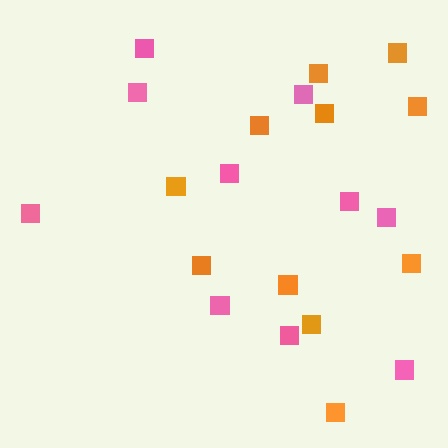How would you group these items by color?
There are 2 groups: one group of pink squares (10) and one group of orange squares (11).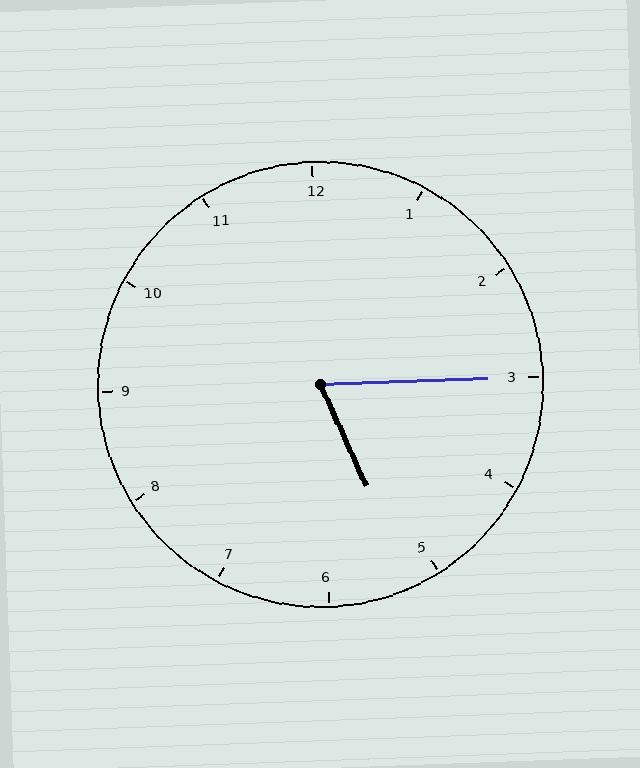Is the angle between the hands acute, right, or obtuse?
It is acute.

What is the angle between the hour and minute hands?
Approximately 68 degrees.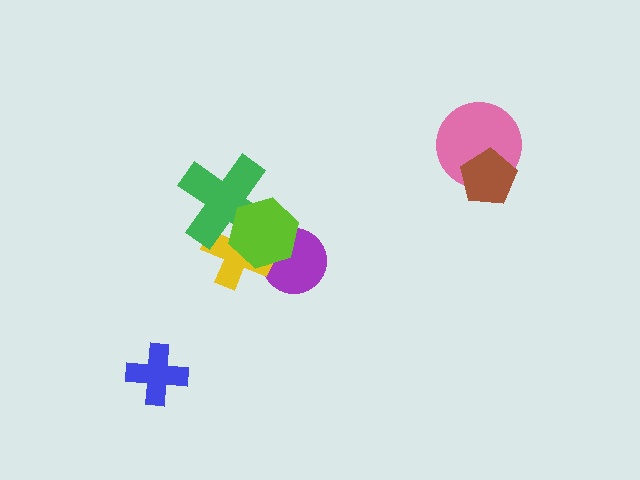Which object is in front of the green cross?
The lime hexagon is in front of the green cross.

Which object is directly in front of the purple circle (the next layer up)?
The yellow cross is directly in front of the purple circle.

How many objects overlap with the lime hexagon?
3 objects overlap with the lime hexagon.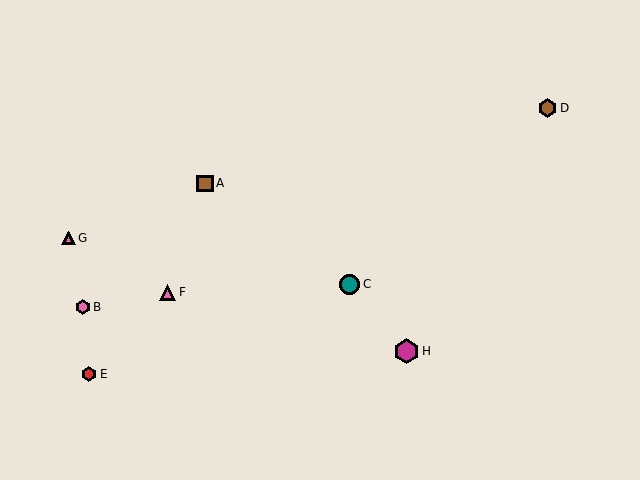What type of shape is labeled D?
Shape D is a brown hexagon.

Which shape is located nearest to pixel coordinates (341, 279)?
The teal circle (labeled C) at (350, 284) is nearest to that location.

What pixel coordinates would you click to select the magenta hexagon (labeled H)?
Click at (406, 351) to select the magenta hexagon H.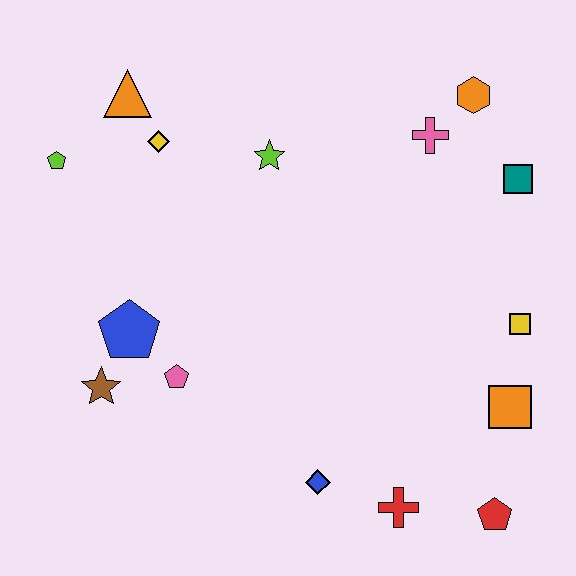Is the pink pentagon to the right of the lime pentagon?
Yes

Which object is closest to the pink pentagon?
The blue pentagon is closest to the pink pentagon.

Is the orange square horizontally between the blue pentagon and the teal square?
Yes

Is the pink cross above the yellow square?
Yes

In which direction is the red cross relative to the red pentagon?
The red cross is to the left of the red pentagon.